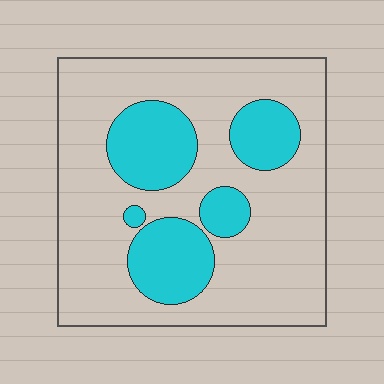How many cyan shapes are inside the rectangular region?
5.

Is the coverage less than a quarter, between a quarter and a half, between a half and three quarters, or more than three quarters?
Between a quarter and a half.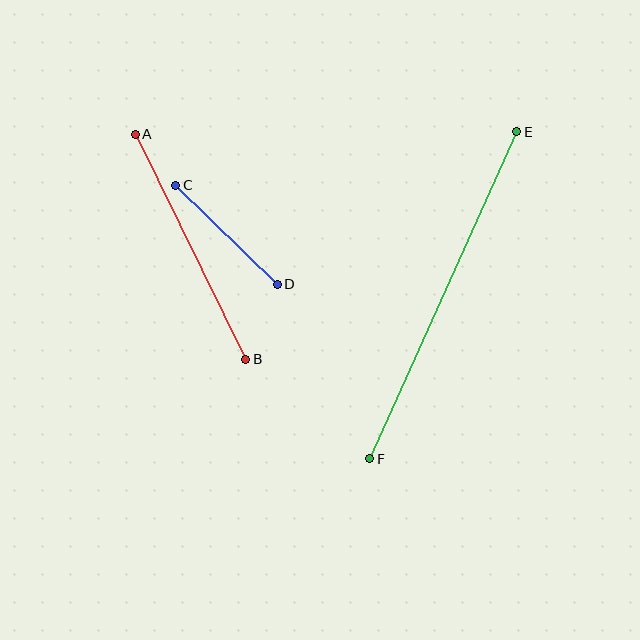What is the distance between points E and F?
The distance is approximately 359 pixels.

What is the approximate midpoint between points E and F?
The midpoint is at approximately (443, 295) pixels.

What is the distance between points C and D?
The distance is approximately 142 pixels.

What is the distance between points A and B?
The distance is approximately 251 pixels.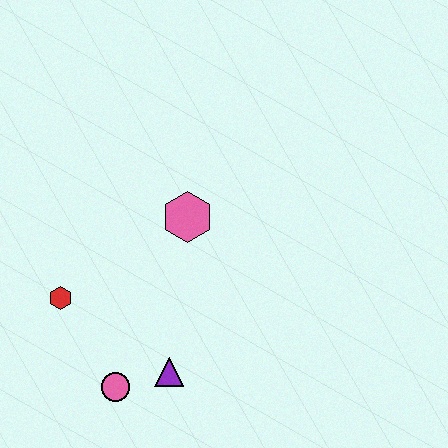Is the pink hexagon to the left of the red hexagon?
No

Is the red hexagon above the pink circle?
Yes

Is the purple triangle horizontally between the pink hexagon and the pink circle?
Yes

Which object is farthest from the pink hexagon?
The pink circle is farthest from the pink hexagon.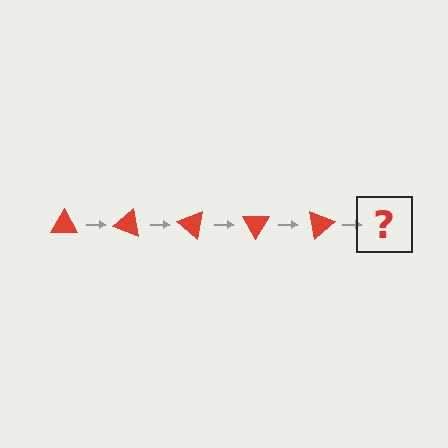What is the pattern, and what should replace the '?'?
The pattern is that the triangle rotates 20 degrees each step. The '?' should be a red triangle rotated 100 degrees.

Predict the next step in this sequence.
The next step is a red triangle rotated 100 degrees.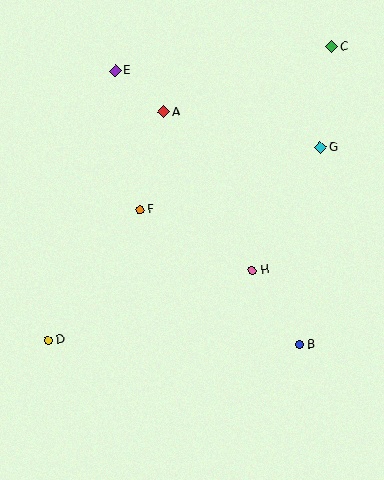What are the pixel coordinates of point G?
Point G is at (320, 148).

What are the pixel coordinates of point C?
Point C is at (332, 47).